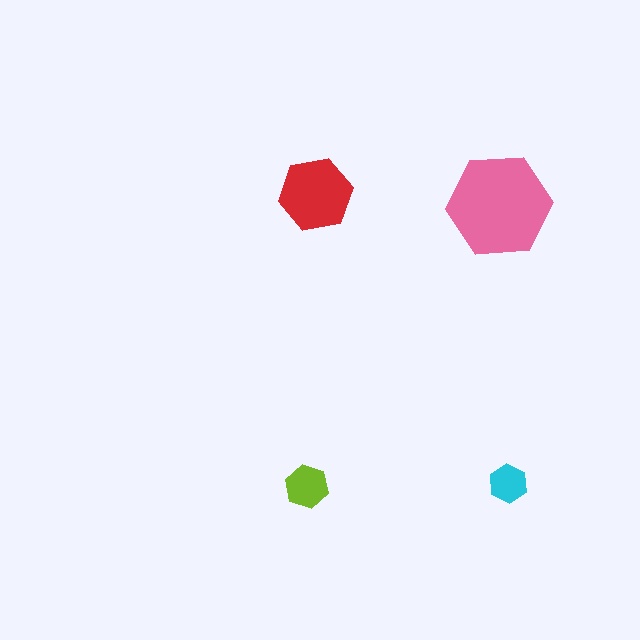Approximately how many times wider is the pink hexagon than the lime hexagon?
About 2.5 times wider.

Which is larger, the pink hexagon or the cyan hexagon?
The pink one.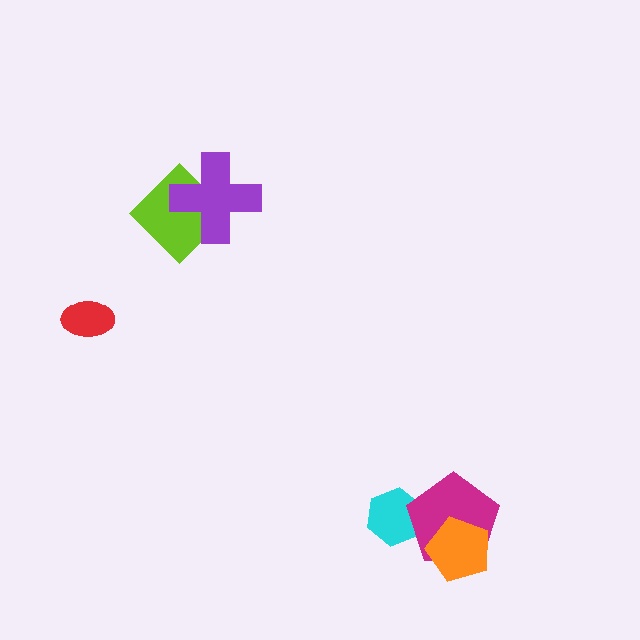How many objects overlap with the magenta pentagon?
2 objects overlap with the magenta pentagon.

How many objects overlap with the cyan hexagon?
1 object overlaps with the cyan hexagon.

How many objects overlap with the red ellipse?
0 objects overlap with the red ellipse.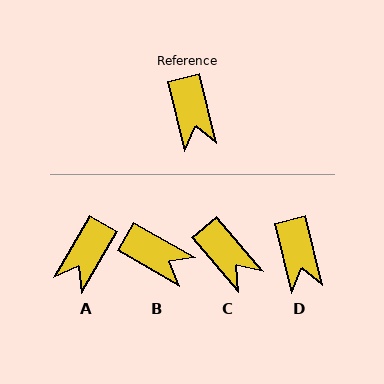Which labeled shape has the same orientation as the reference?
D.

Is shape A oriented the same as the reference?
No, it is off by about 43 degrees.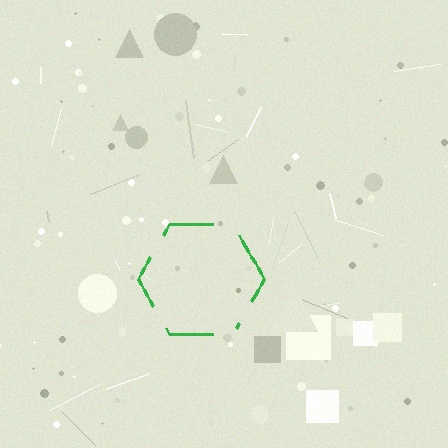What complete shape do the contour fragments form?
The contour fragments form a hexagon.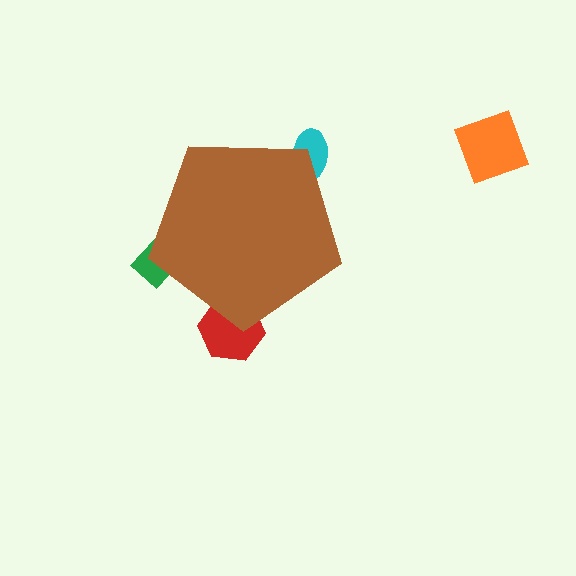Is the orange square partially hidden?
No, the orange square is fully visible.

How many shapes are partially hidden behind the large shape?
3 shapes are partially hidden.